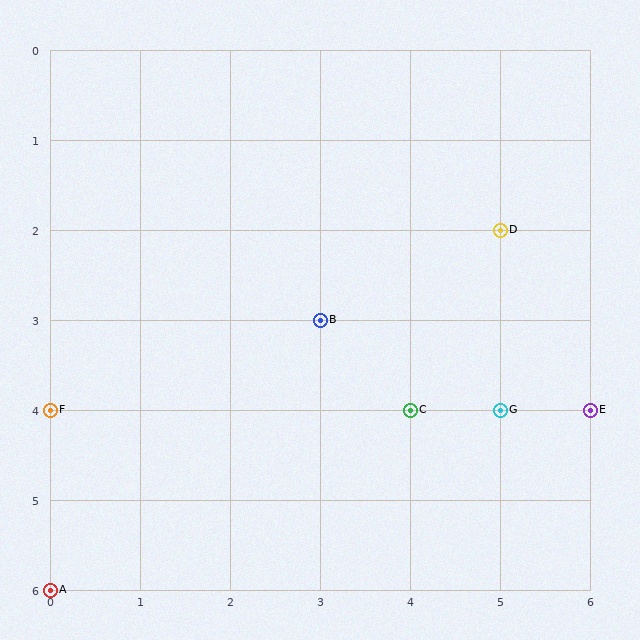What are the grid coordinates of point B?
Point B is at grid coordinates (3, 3).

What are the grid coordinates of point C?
Point C is at grid coordinates (4, 4).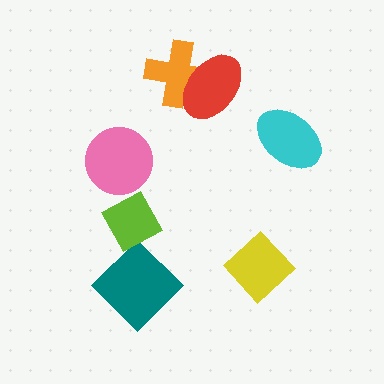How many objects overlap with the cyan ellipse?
0 objects overlap with the cyan ellipse.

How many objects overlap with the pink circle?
0 objects overlap with the pink circle.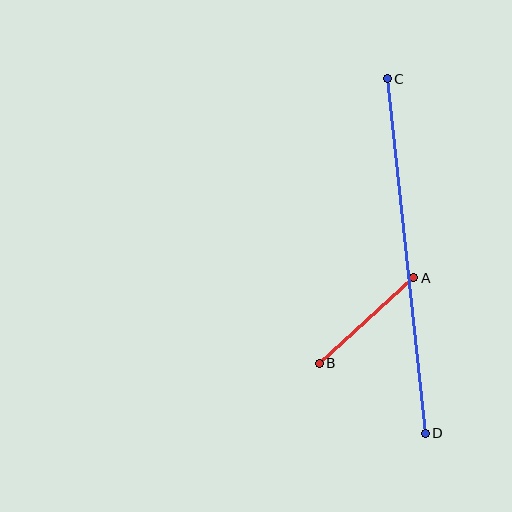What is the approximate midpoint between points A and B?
The midpoint is at approximately (367, 320) pixels.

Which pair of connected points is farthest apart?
Points C and D are farthest apart.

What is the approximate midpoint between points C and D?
The midpoint is at approximately (406, 256) pixels.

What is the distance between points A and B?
The distance is approximately 127 pixels.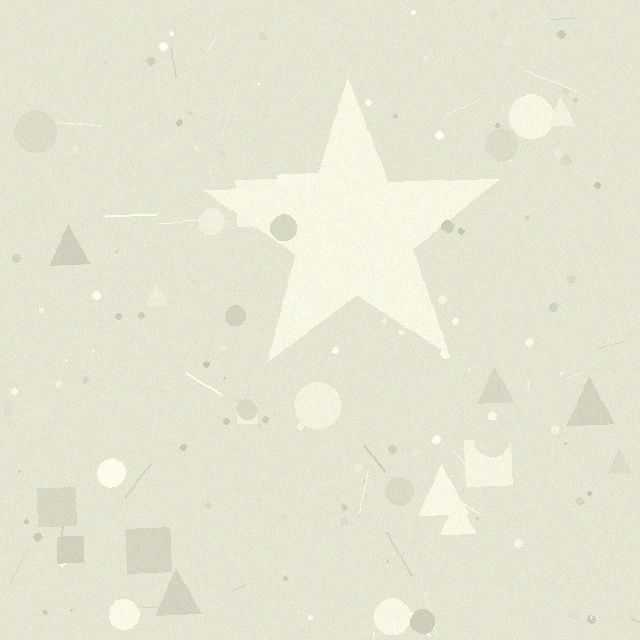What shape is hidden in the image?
A star is hidden in the image.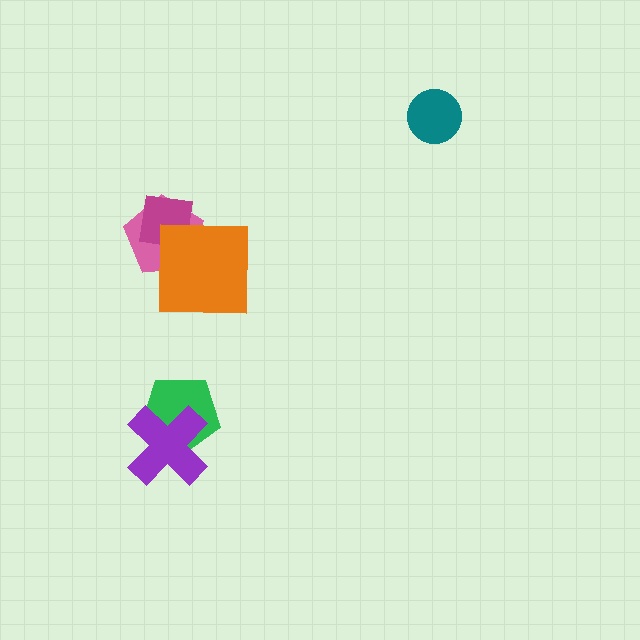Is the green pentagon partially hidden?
Yes, it is partially covered by another shape.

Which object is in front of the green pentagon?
The purple cross is in front of the green pentagon.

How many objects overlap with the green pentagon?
1 object overlaps with the green pentagon.